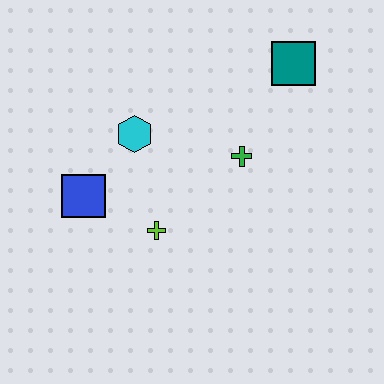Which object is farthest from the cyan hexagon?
The teal square is farthest from the cyan hexagon.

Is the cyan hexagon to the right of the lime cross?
No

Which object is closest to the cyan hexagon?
The blue square is closest to the cyan hexagon.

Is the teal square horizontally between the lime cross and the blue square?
No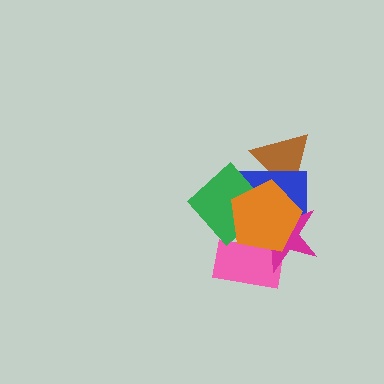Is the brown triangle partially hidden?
Yes, it is partially covered by another shape.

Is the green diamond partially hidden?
Yes, it is partially covered by another shape.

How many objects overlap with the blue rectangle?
4 objects overlap with the blue rectangle.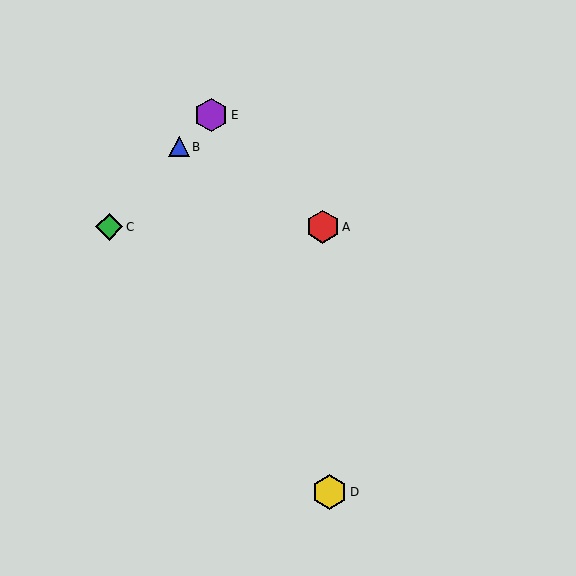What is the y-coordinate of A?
Object A is at y≈227.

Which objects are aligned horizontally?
Objects A, C are aligned horizontally.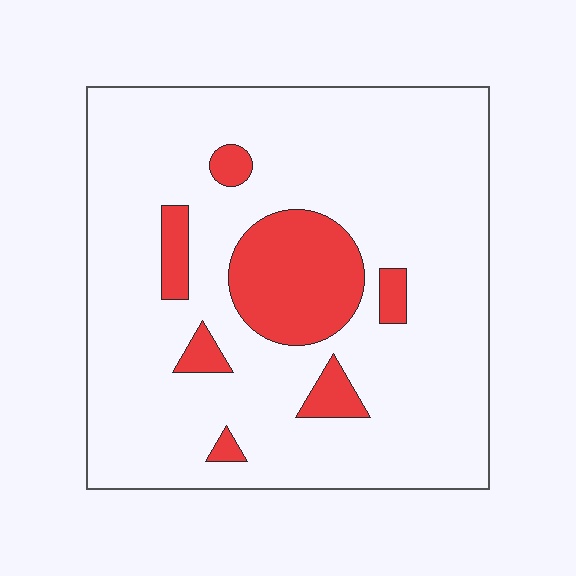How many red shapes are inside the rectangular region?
7.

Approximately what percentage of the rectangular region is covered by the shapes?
Approximately 15%.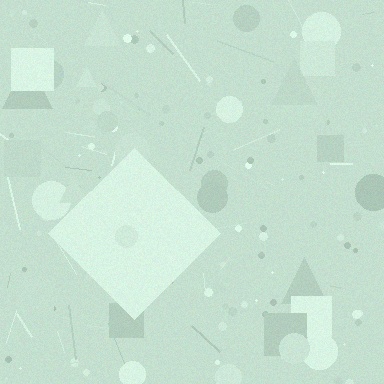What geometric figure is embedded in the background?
A diamond is embedded in the background.